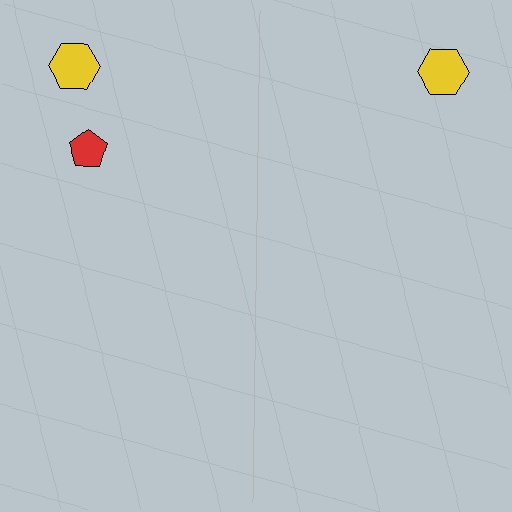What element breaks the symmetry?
A red pentagon is missing from the right side.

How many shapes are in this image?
There are 3 shapes in this image.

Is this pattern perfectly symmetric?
No, the pattern is not perfectly symmetric. A red pentagon is missing from the right side.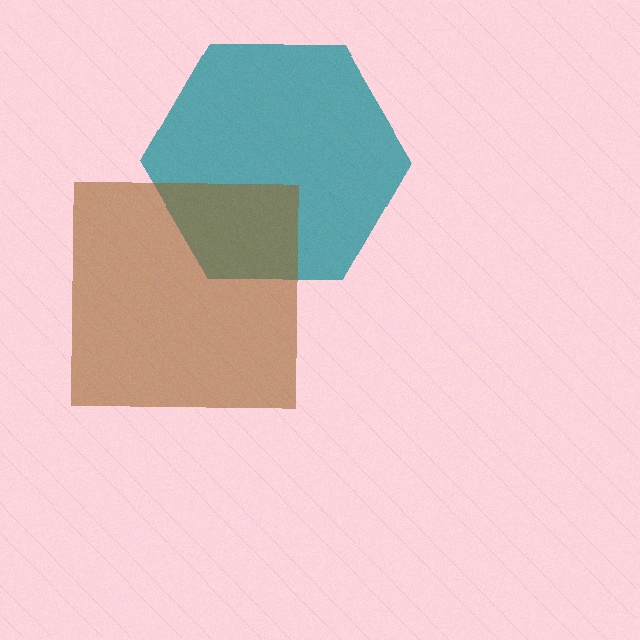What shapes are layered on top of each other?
The layered shapes are: a teal hexagon, a brown square.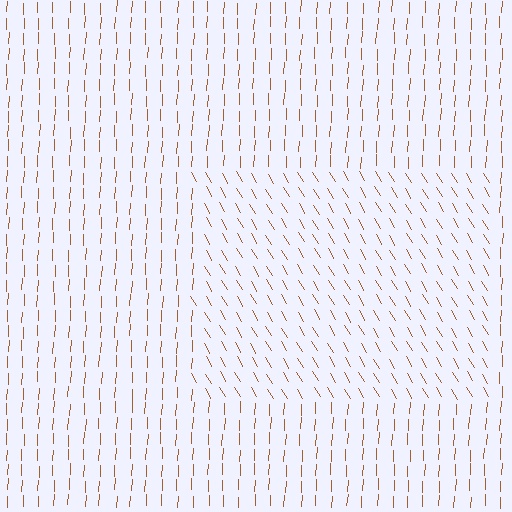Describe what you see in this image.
The image is filled with small brown line segments. A rectangle region in the image has lines oriented differently from the surrounding lines, creating a visible texture boundary.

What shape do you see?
I see a rectangle.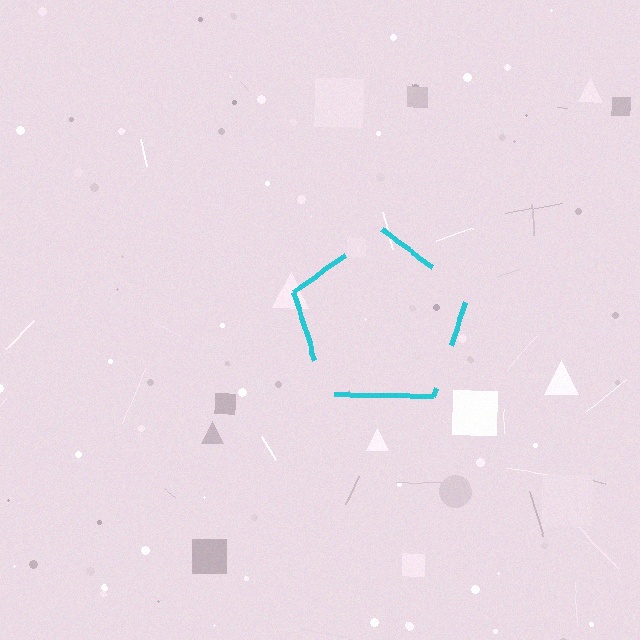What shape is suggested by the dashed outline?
The dashed outline suggests a pentagon.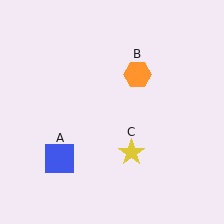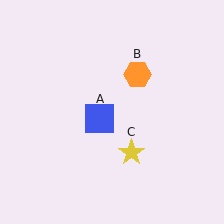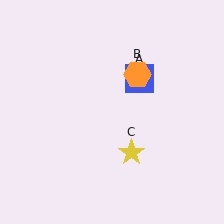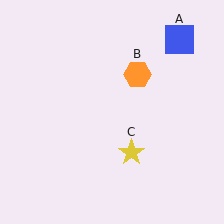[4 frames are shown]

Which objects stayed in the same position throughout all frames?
Orange hexagon (object B) and yellow star (object C) remained stationary.